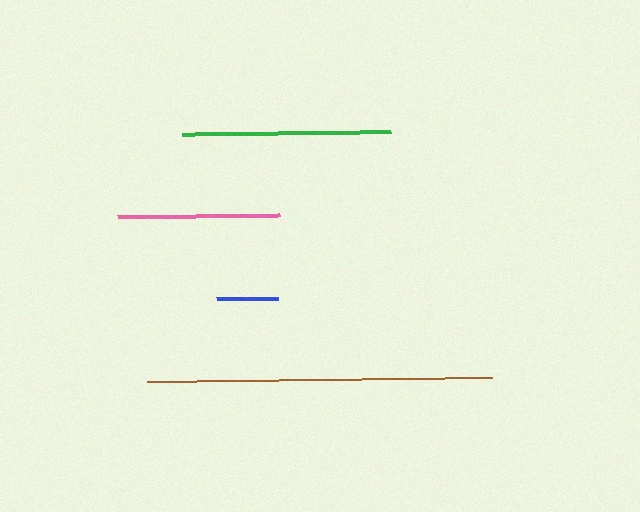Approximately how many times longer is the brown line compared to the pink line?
The brown line is approximately 2.1 times the length of the pink line.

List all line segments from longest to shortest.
From longest to shortest: brown, green, pink, blue.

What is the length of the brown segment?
The brown segment is approximately 346 pixels long.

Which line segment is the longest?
The brown line is the longest at approximately 346 pixels.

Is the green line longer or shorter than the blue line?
The green line is longer than the blue line.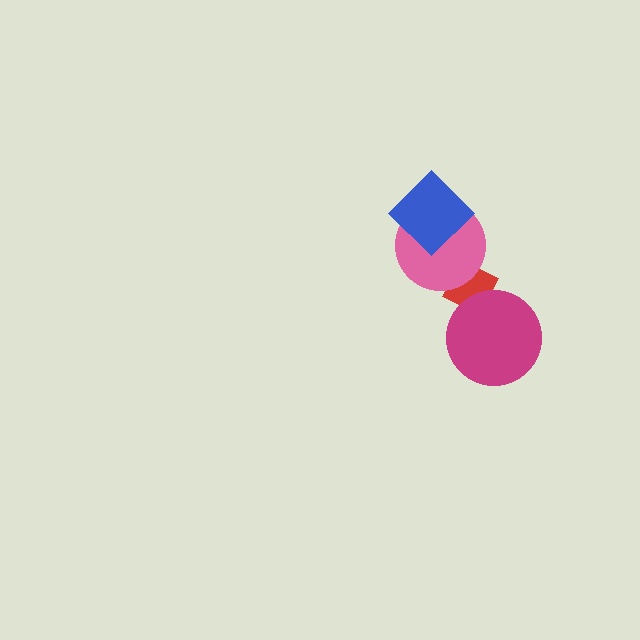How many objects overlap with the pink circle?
2 objects overlap with the pink circle.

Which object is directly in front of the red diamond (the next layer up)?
The pink circle is directly in front of the red diamond.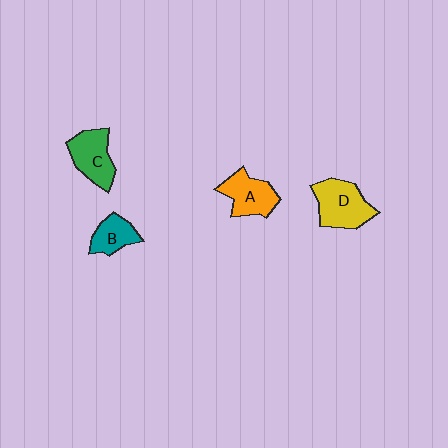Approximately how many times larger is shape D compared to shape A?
Approximately 1.2 times.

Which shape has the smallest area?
Shape B (teal).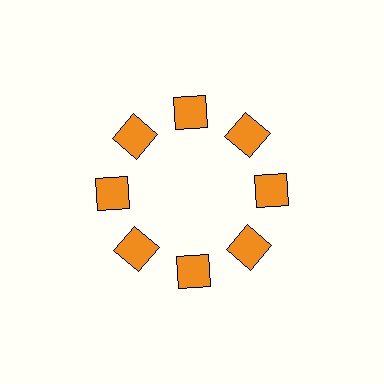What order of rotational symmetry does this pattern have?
This pattern has 8-fold rotational symmetry.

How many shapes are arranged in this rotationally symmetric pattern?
There are 8 shapes, arranged in 8 groups of 1.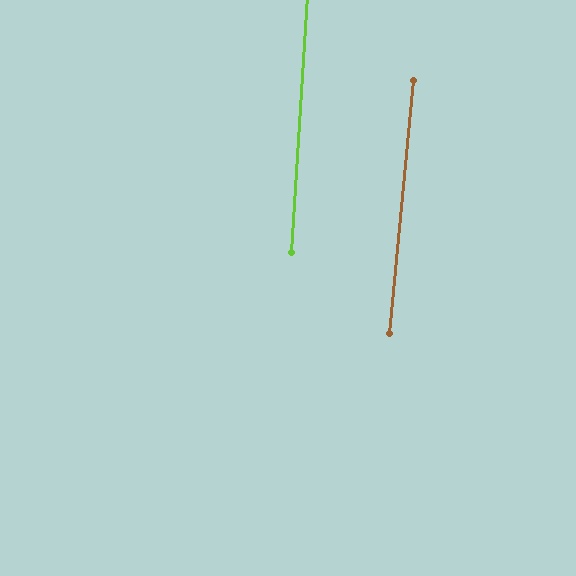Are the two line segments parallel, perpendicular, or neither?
Parallel — their directions differ by only 1.9°.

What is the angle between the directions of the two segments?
Approximately 2 degrees.